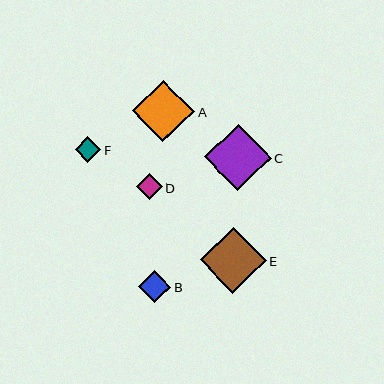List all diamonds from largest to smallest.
From largest to smallest: C, E, A, B, D, F.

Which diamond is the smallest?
Diamond F is the smallest with a size of approximately 26 pixels.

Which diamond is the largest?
Diamond C is the largest with a size of approximately 67 pixels.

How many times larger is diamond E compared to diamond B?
Diamond E is approximately 2.1 times the size of diamond B.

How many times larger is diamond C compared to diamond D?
Diamond C is approximately 2.5 times the size of diamond D.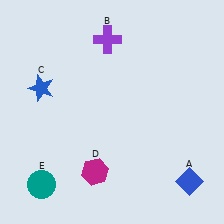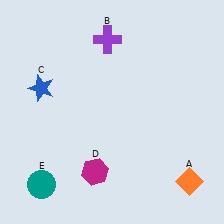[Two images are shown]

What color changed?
The diamond (A) changed from blue in Image 1 to orange in Image 2.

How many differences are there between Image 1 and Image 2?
There is 1 difference between the two images.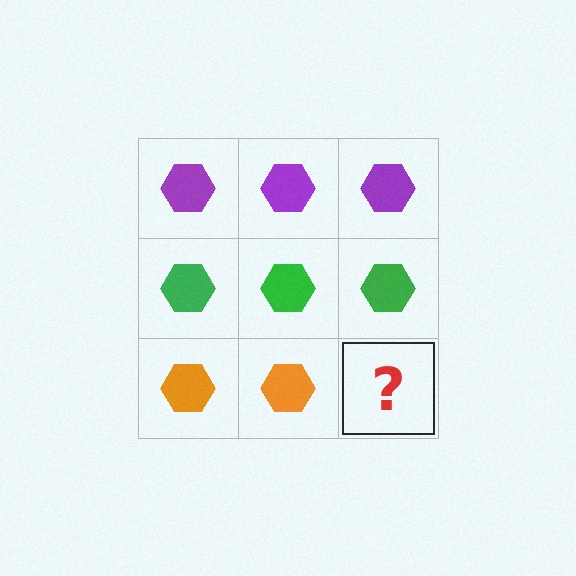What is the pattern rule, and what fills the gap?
The rule is that each row has a consistent color. The gap should be filled with an orange hexagon.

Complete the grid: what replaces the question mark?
The question mark should be replaced with an orange hexagon.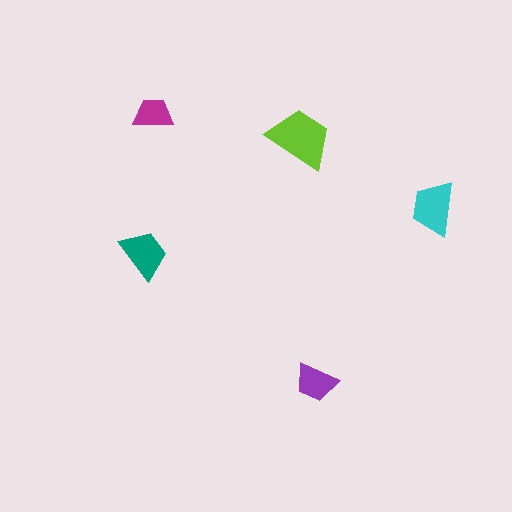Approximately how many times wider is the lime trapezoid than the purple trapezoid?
About 1.5 times wider.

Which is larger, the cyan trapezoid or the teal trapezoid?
The cyan one.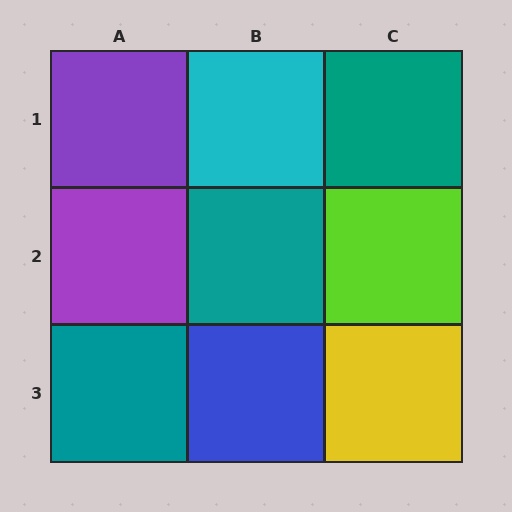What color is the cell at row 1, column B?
Cyan.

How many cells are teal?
3 cells are teal.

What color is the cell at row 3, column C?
Yellow.